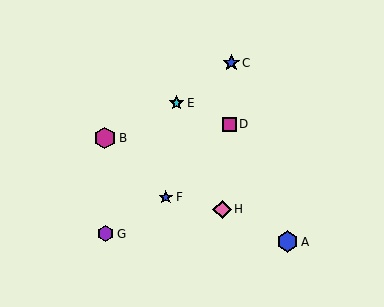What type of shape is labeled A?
Shape A is a blue hexagon.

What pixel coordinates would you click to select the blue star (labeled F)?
Click at (166, 197) to select the blue star F.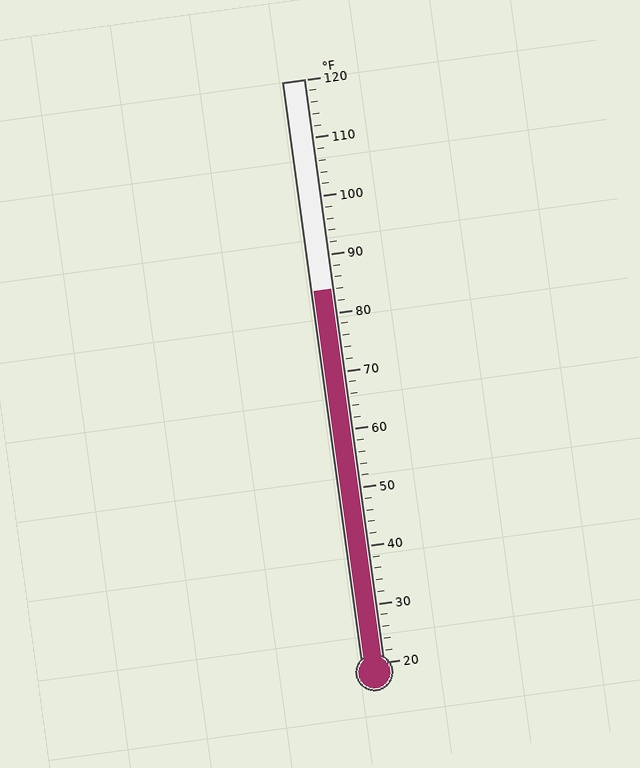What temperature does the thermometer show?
The thermometer shows approximately 84°F.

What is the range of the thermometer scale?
The thermometer scale ranges from 20°F to 120°F.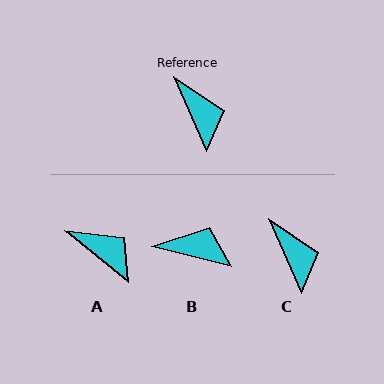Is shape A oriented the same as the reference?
No, it is off by about 27 degrees.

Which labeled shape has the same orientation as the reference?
C.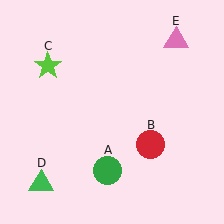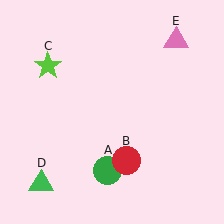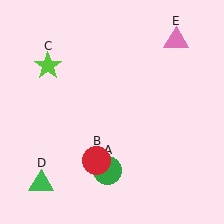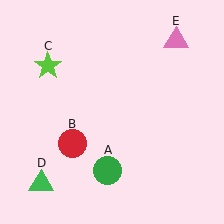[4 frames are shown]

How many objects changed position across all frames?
1 object changed position: red circle (object B).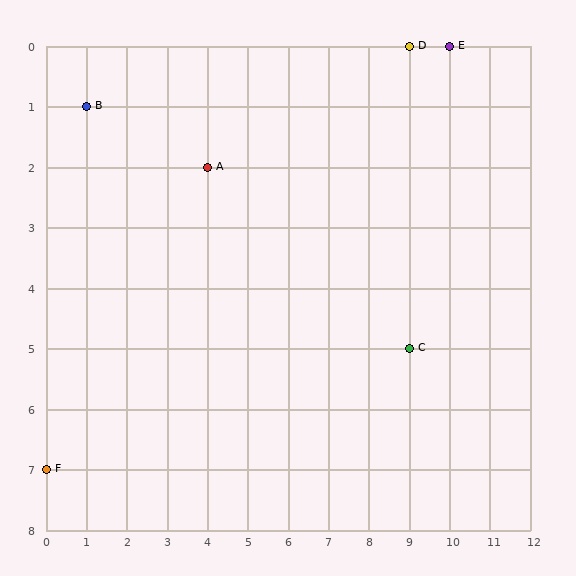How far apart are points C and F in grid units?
Points C and F are 9 columns and 2 rows apart (about 9.2 grid units diagonally).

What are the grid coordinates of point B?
Point B is at grid coordinates (1, 1).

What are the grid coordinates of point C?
Point C is at grid coordinates (9, 5).